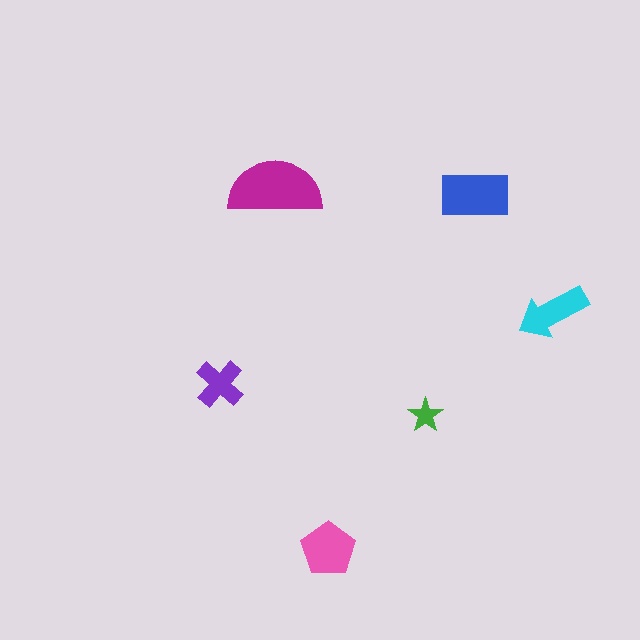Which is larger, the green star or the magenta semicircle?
The magenta semicircle.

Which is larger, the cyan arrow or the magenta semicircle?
The magenta semicircle.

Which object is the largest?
The magenta semicircle.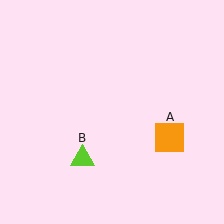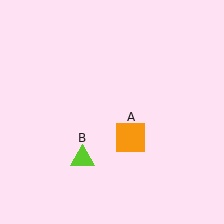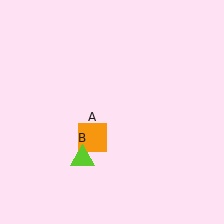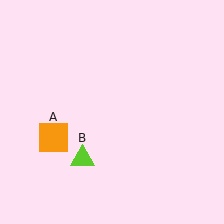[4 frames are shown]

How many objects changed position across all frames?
1 object changed position: orange square (object A).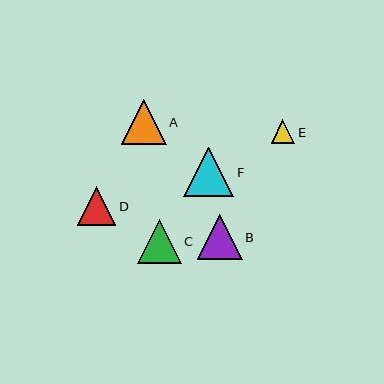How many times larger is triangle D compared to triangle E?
Triangle D is approximately 1.6 times the size of triangle E.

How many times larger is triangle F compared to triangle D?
Triangle F is approximately 1.3 times the size of triangle D.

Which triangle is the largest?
Triangle F is the largest with a size of approximately 50 pixels.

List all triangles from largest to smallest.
From largest to smallest: F, A, B, C, D, E.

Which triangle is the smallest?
Triangle E is the smallest with a size of approximately 24 pixels.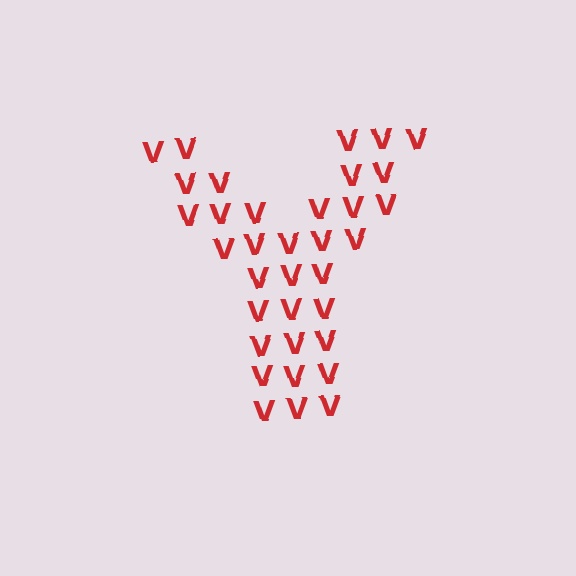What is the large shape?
The large shape is the letter Y.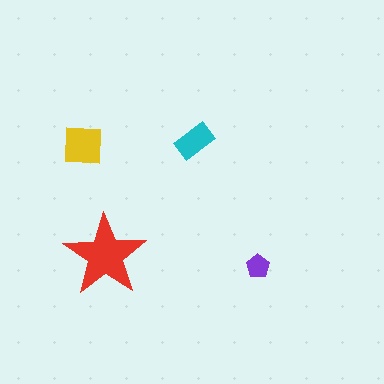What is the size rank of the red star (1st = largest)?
1st.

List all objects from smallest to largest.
The purple pentagon, the cyan rectangle, the yellow square, the red star.